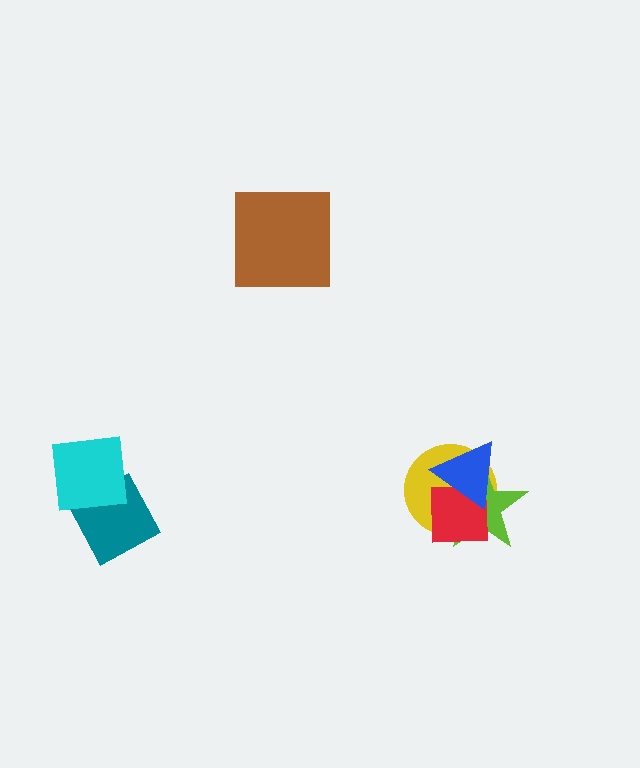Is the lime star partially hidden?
Yes, it is partially covered by another shape.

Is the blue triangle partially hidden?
No, no other shape covers it.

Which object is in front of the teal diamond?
The cyan square is in front of the teal diamond.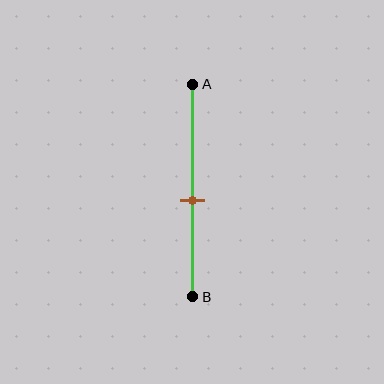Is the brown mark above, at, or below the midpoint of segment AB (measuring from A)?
The brown mark is below the midpoint of segment AB.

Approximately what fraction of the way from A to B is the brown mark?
The brown mark is approximately 55% of the way from A to B.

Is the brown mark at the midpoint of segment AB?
No, the mark is at about 55% from A, not at the 50% midpoint.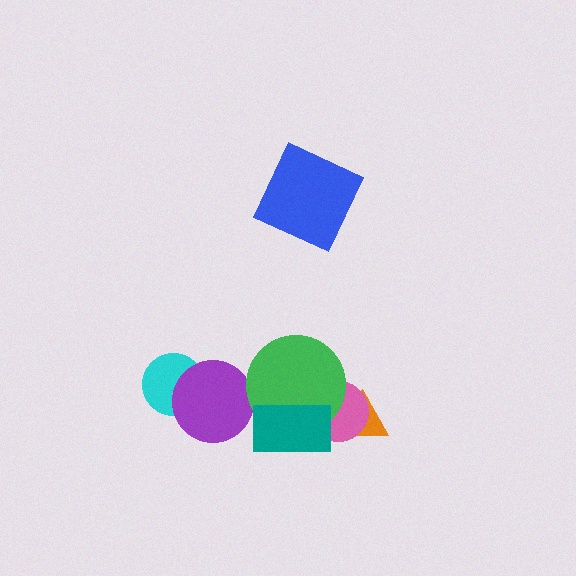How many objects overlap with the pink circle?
3 objects overlap with the pink circle.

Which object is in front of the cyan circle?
The purple circle is in front of the cyan circle.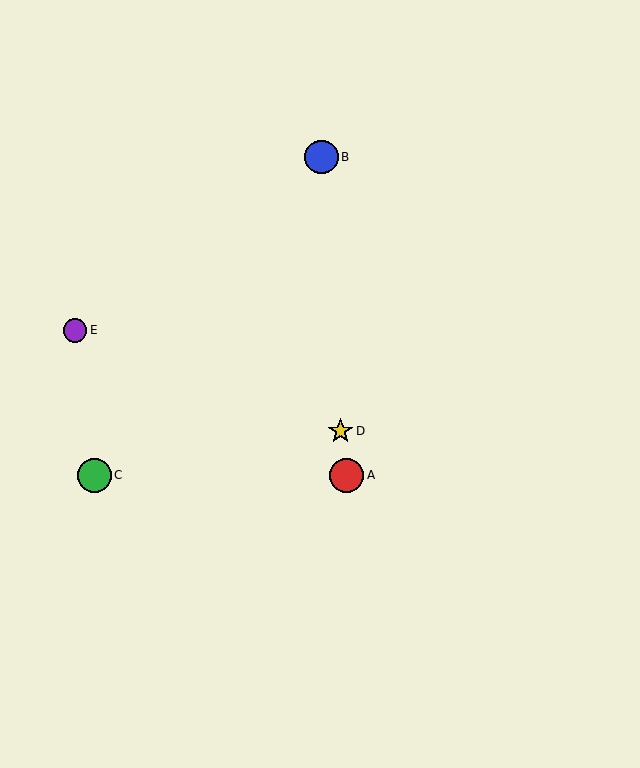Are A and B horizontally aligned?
No, A is at y≈475 and B is at y≈157.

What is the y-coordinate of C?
Object C is at y≈475.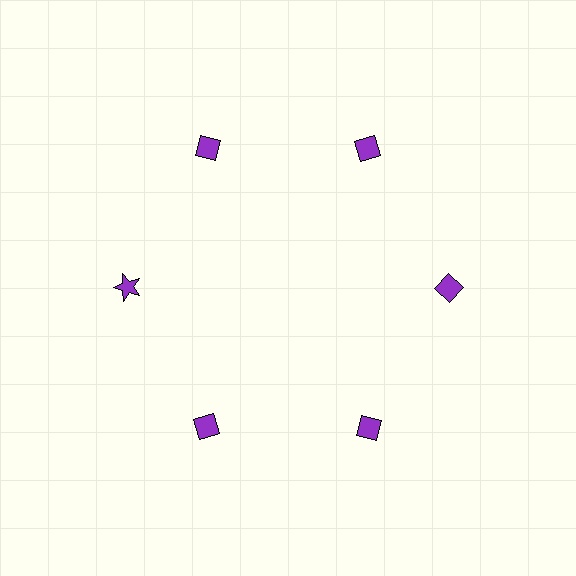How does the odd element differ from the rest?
It has a different shape: star instead of diamond.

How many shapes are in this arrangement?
There are 6 shapes arranged in a ring pattern.